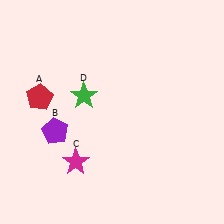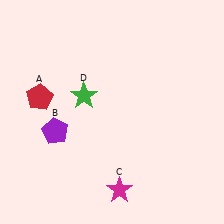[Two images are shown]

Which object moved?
The magenta star (C) moved right.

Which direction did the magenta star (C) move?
The magenta star (C) moved right.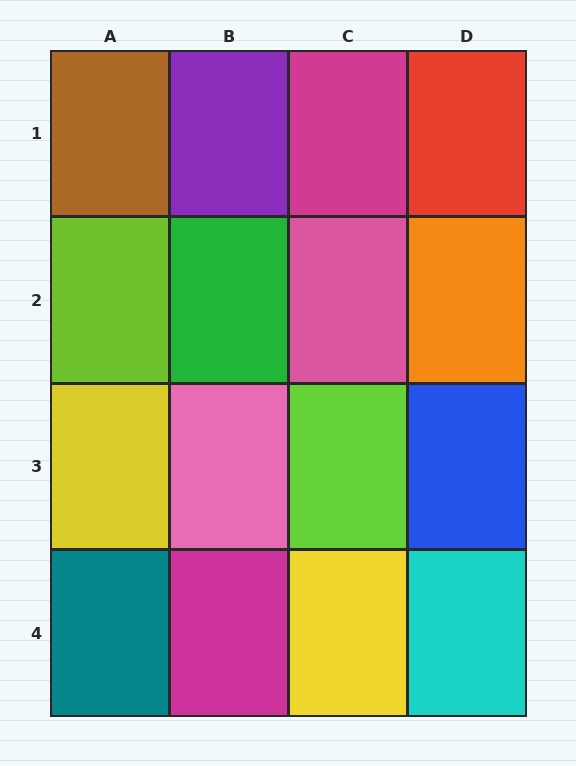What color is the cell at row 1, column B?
Purple.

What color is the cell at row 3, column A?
Yellow.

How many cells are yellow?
2 cells are yellow.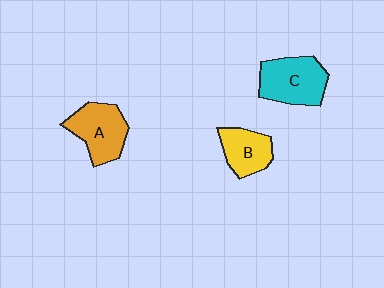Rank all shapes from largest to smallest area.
From largest to smallest: C (cyan), A (orange), B (yellow).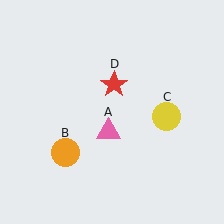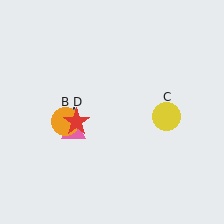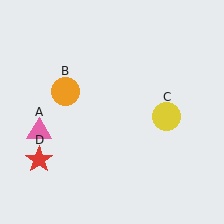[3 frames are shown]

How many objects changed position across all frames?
3 objects changed position: pink triangle (object A), orange circle (object B), red star (object D).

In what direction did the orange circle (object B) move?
The orange circle (object B) moved up.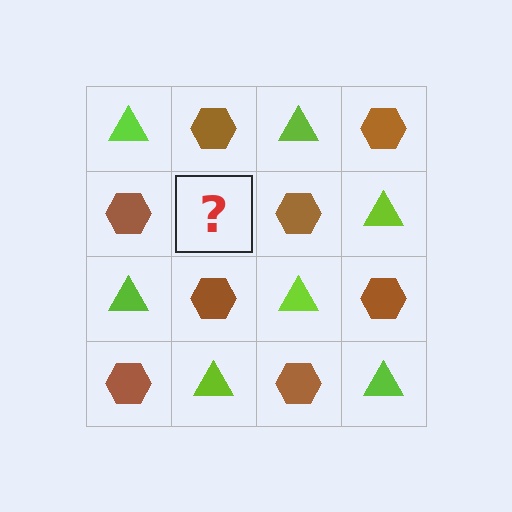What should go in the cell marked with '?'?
The missing cell should contain a lime triangle.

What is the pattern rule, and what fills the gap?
The rule is that it alternates lime triangle and brown hexagon in a checkerboard pattern. The gap should be filled with a lime triangle.